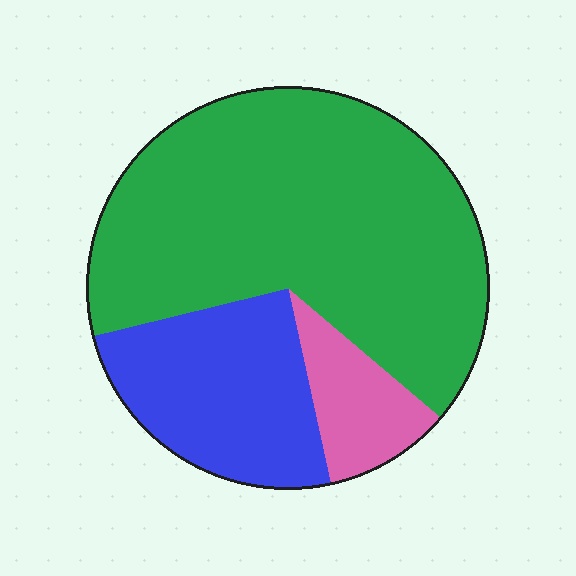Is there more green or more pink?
Green.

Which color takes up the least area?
Pink, at roughly 10%.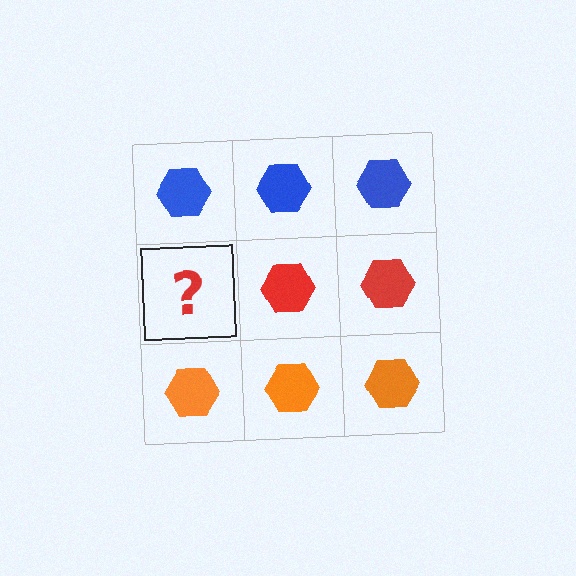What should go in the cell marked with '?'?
The missing cell should contain a red hexagon.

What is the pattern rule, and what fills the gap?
The rule is that each row has a consistent color. The gap should be filled with a red hexagon.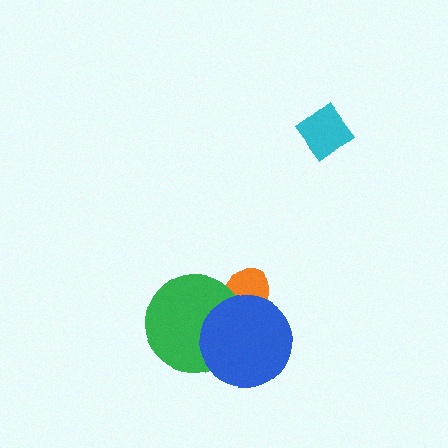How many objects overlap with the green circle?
2 objects overlap with the green circle.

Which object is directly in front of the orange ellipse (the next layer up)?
The green circle is directly in front of the orange ellipse.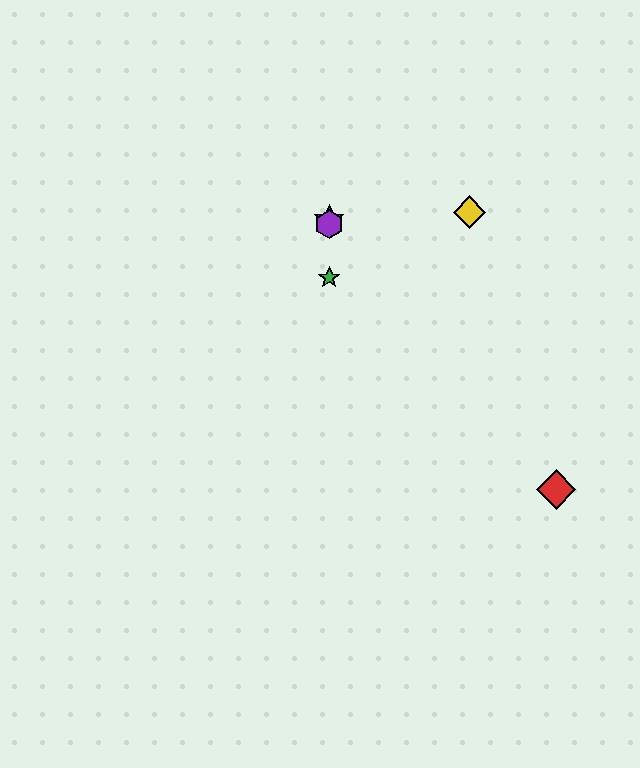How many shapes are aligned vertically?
3 shapes (the blue star, the green star, the purple hexagon) are aligned vertically.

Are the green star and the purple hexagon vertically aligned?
Yes, both are at x≈329.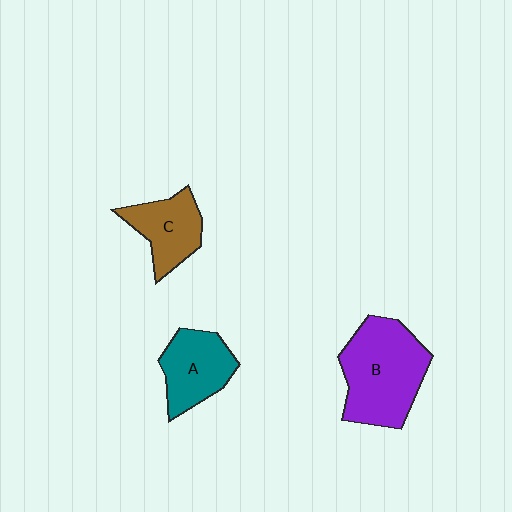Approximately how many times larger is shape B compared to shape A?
Approximately 1.6 times.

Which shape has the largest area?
Shape B (purple).